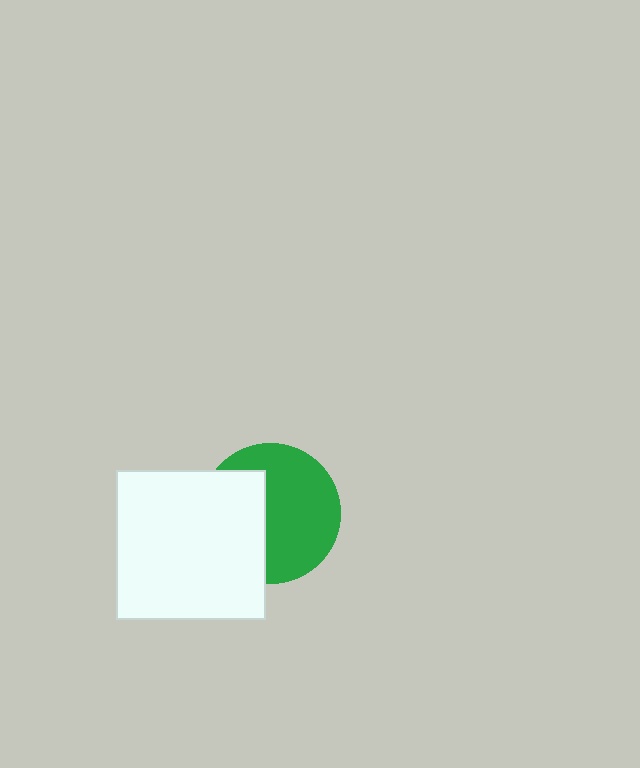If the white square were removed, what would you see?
You would see the complete green circle.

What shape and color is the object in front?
The object in front is a white square.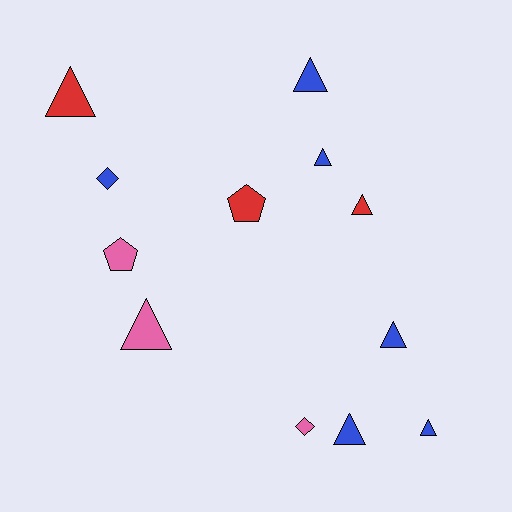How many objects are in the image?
There are 12 objects.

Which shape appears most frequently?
Triangle, with 8 objects.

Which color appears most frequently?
Blue, with 6 objects.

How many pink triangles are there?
There is 1 pink triangle.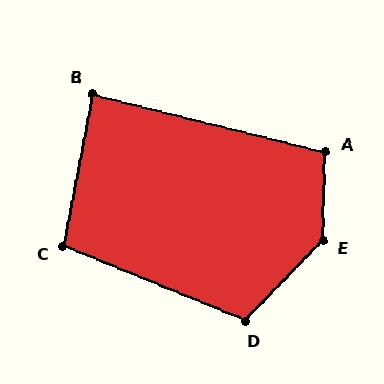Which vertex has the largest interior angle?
E, at approximately 138 degrees.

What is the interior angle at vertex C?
Approximately 102 degrees (obtuse).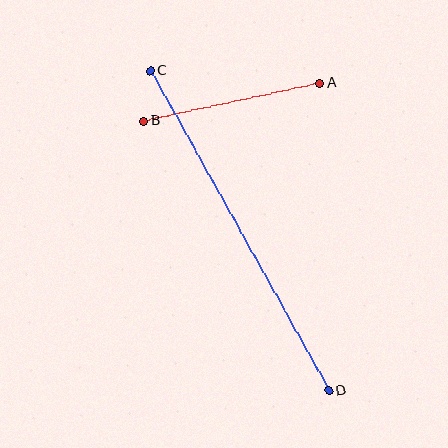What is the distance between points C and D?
The distance is approximately 367 pixels.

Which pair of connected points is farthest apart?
Points C and D are farthest apart.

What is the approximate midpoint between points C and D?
The midpoint is at approximately (240, 231) pixels.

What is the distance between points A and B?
The distance is approximately 180 pixels.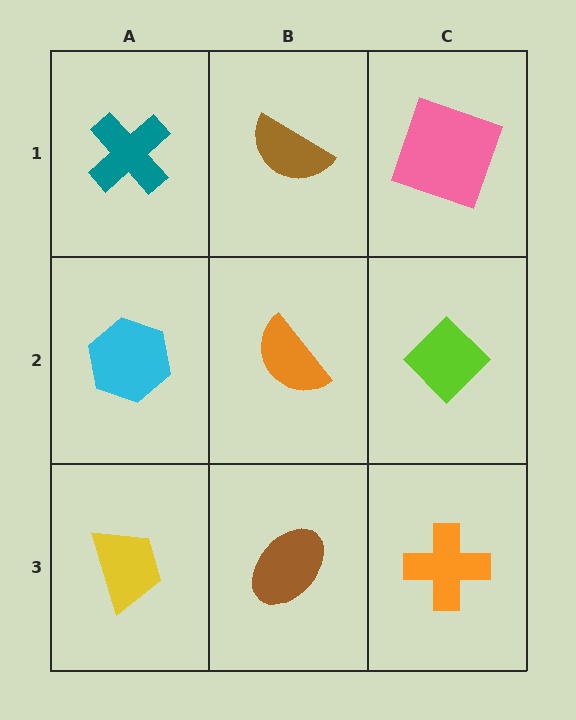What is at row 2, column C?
A lime diamond.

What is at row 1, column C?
A pink square.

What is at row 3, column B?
A brown ellipse.